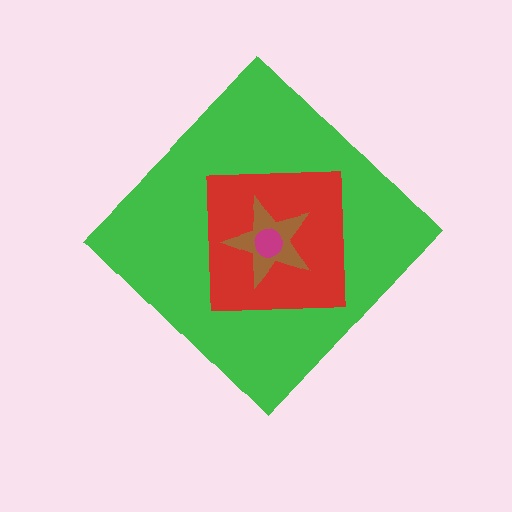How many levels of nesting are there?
4.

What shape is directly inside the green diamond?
The red square.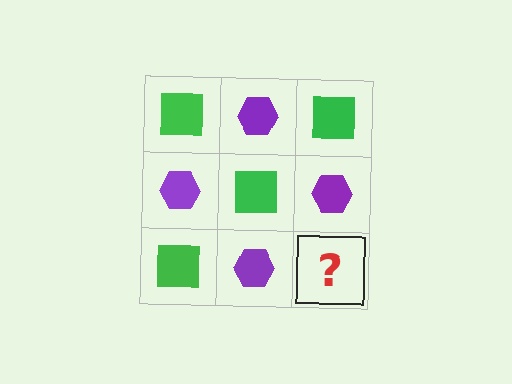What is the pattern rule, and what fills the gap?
The rule is that it alternates green square and purple hexagon in a checkerboard pattern. The gap should be filled with a green square.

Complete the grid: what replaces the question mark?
The question mark should be replaced with a green square.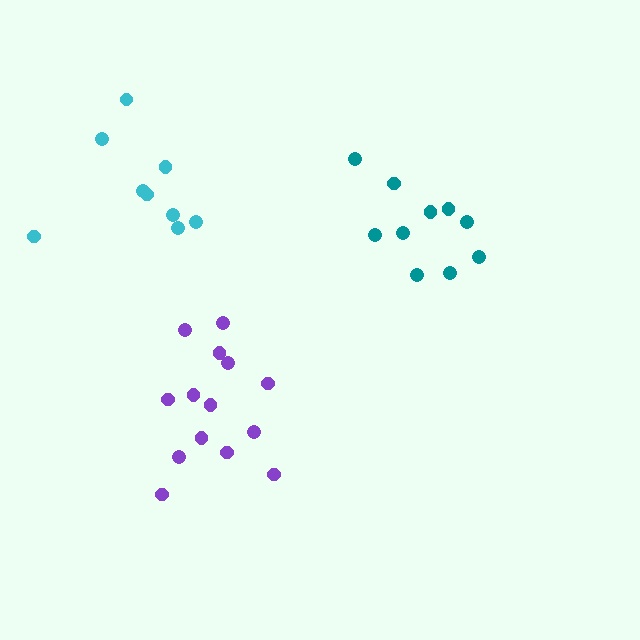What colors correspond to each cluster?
The clusters are colored: teal, cyan, purple.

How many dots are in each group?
Group 1: 10 dots, Group 2: 9 dots, Group 3: 14 dots (33 total).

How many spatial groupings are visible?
There are 3 spatial groupings.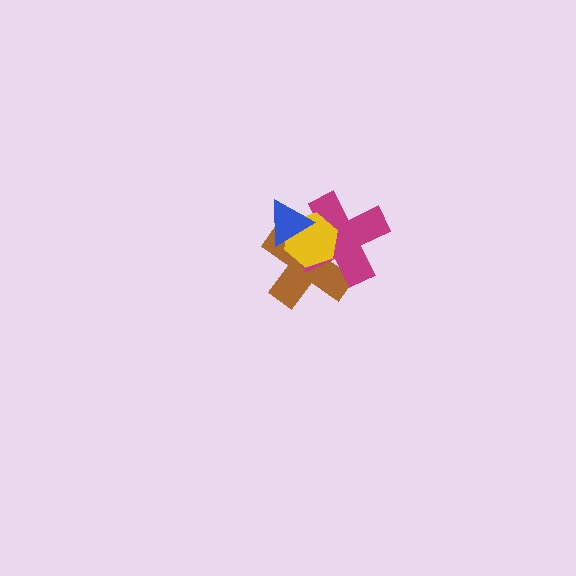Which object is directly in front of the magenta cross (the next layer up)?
The yellow hexagon is directly in front of the magenta cross.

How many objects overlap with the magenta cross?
3 objects overlap with the magenta cross.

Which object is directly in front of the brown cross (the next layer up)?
The magenta cross is directly in front of the brown cross.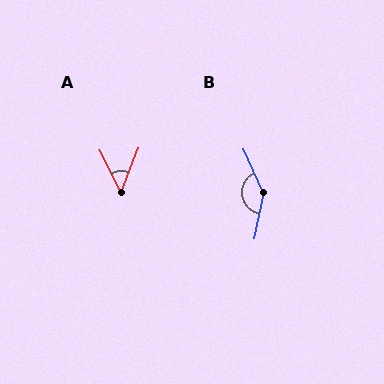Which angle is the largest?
B, at approximately 145 degrees.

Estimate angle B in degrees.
Approximately 145 degrees.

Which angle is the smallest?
A, at approximately 47 degrees.